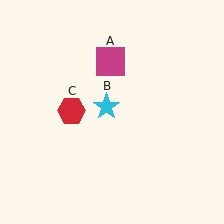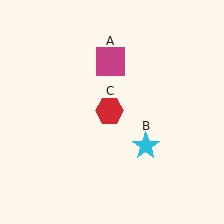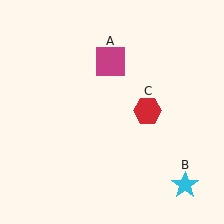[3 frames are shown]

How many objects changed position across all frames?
2 objects changed position: cyan star (object B), red hexagon (object C).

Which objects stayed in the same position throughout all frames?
Magenta square (object A) remained stationary.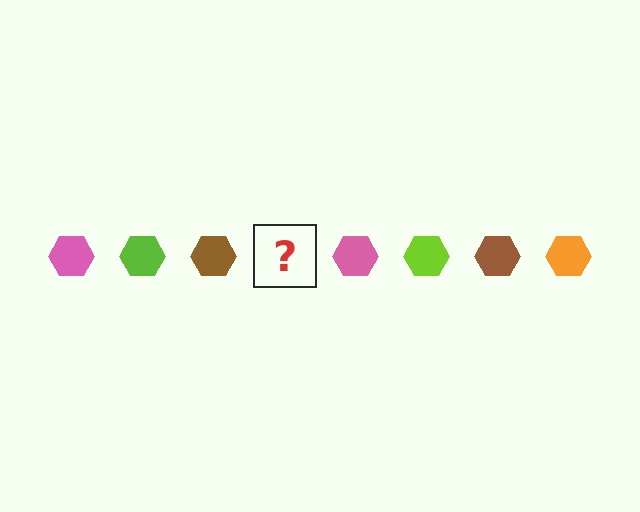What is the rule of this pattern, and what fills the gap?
The rule is that the pattern cycles through pink, lime, brown, orange hexagons. The gap should be filled with an orange hexagon.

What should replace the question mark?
The question mark should be replaced with an orange hexagon.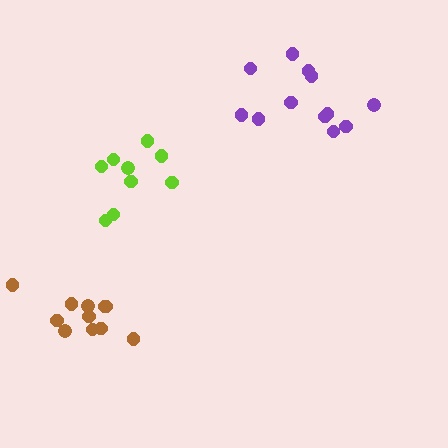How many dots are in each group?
Group 1: 9 dots, Group 2: 11 dots, Group 3: 12 dots (32 total).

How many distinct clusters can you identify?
There are 3 distinct clusters.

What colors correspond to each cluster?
The clusters are colored: lime, brown, purple.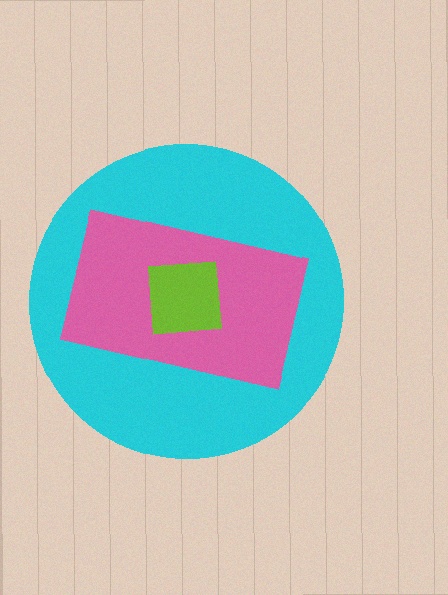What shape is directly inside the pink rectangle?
The lime square.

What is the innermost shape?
The lime square.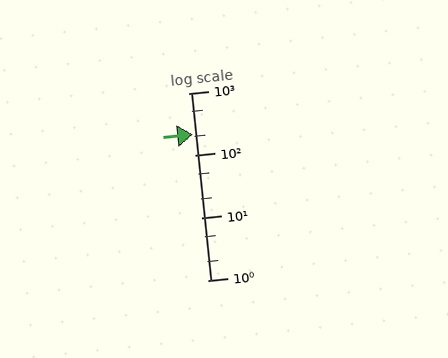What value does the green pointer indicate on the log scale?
The pointer indicates approximately 220.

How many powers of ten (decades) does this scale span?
The scale spans 3 decades, from 1 to 1000.